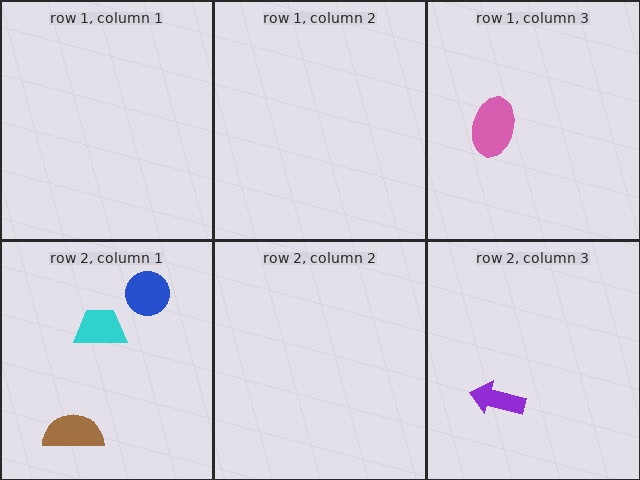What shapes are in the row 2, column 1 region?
The blue circle, the brown semicircle, the cyan trapezoid.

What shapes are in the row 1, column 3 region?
The pink ellipse.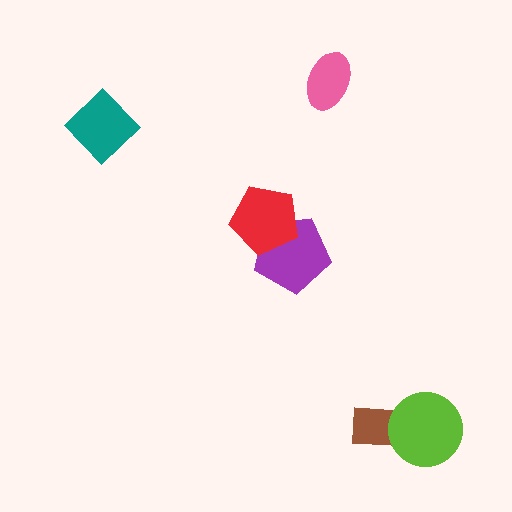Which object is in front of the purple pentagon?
The red pentagon is in front of the purple pentagon.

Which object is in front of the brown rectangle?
The lime circle is in front of the brown rectangle.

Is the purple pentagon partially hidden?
Yes, it is partially covered by another shape.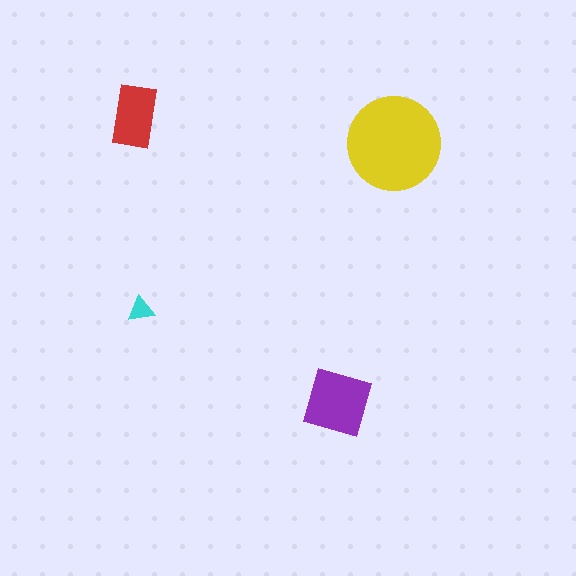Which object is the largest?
The yellow circle.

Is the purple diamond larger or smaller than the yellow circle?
Smaller.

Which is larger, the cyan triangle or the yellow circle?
The yellow circle.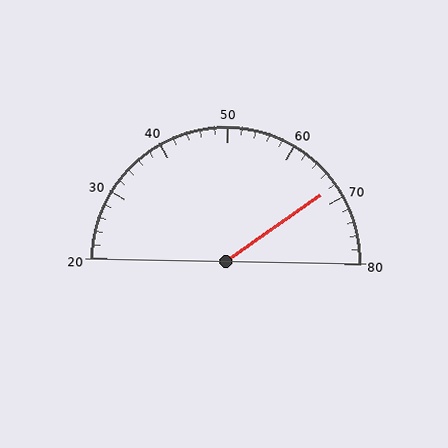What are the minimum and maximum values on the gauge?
The gauge ranges from 20 to 80.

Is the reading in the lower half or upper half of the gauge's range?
The reading is in the upper half of the range (20 to 80).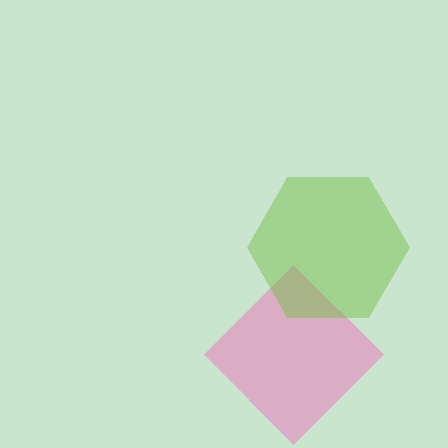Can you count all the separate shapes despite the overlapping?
Yes, there are 2 separate shapes.